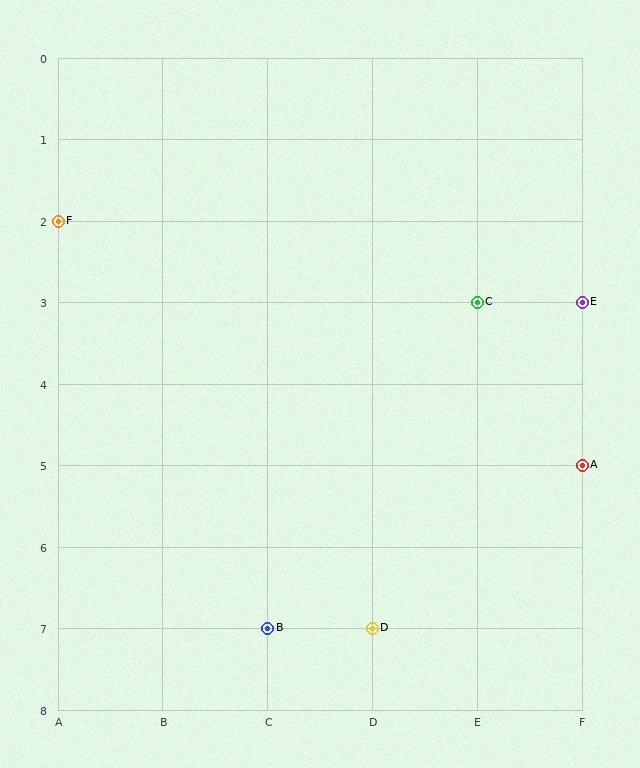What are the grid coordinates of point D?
Point D is at grid coordinates (D, 7).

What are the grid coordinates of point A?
Point A is at grid coordinates (F, 5).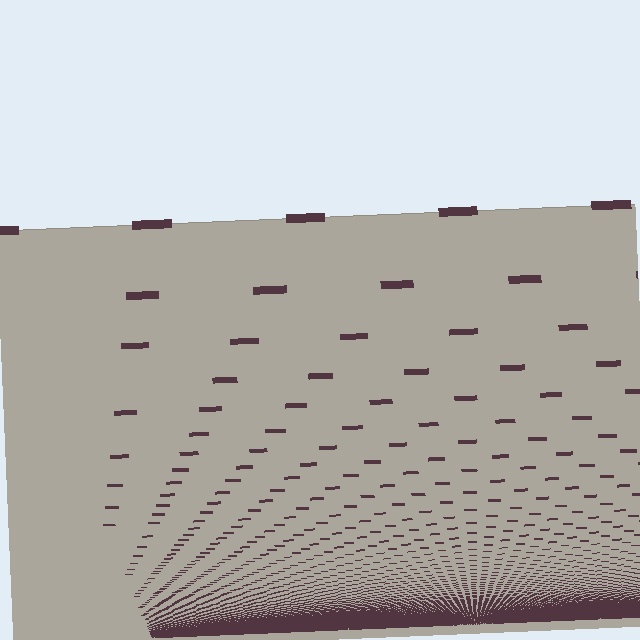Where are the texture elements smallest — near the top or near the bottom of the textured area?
Near the bottom.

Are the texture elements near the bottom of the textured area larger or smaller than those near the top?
Smaller. The gradient is inverted — elements near the bottom are smaller and denser.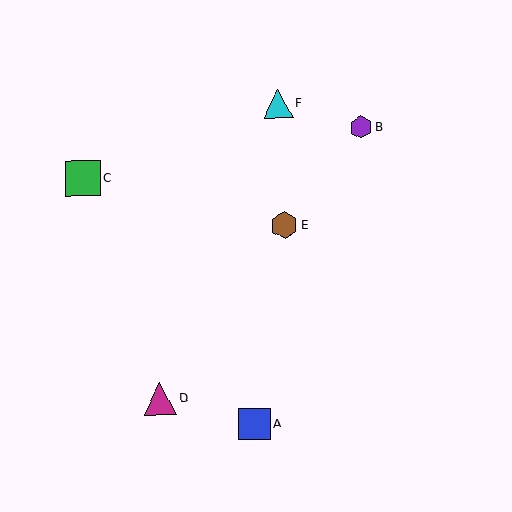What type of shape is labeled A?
Shape A is a blue square.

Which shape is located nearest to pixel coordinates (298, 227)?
The brown hexagon (labeled E) at (285, 226) is nearest to that location.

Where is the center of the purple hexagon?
The center of the purple hexagon is at (361, 127).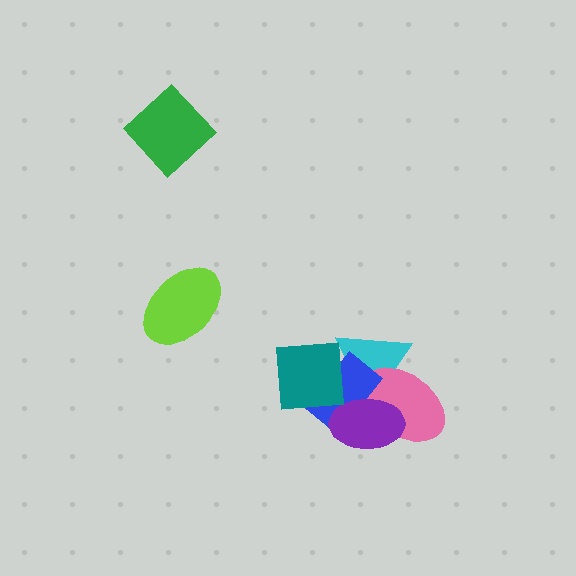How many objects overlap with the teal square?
2 objects overlap with the teal square.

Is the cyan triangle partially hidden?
Yes, it is partially covered by another shape.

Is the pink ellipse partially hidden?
Yes, it is partially covered by another shape.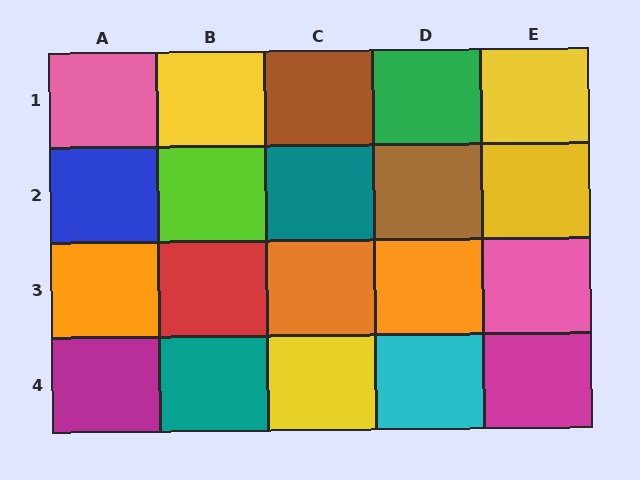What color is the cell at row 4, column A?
Magenta.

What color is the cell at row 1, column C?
Brown.